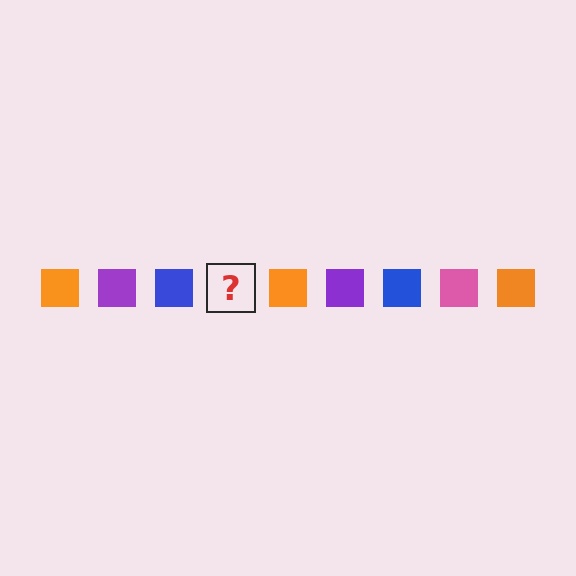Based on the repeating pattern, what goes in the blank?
The blank should be a pink square.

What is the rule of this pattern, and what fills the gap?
The rule is that the pattern cycles through orange, purple, blue, pink squares. The gap should be filled with a pink square.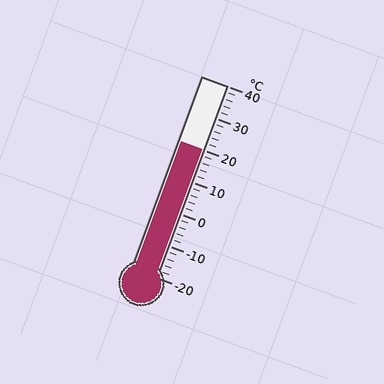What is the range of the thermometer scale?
The thermometer scale ranges from -20°C to 40°C.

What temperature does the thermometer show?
The thermometer shows approximately 20°C.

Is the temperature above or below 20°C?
The temperature is at 20°C.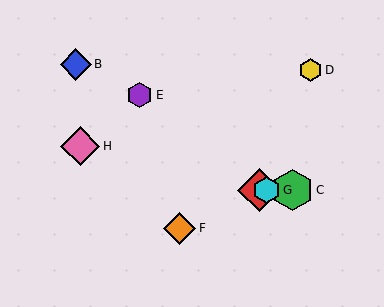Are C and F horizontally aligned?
No, C is at y≈190 and F is at y≈228.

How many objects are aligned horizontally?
3 objects (A, C, G) are aligned horizontally.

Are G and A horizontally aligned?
Yes, both are at y≈190.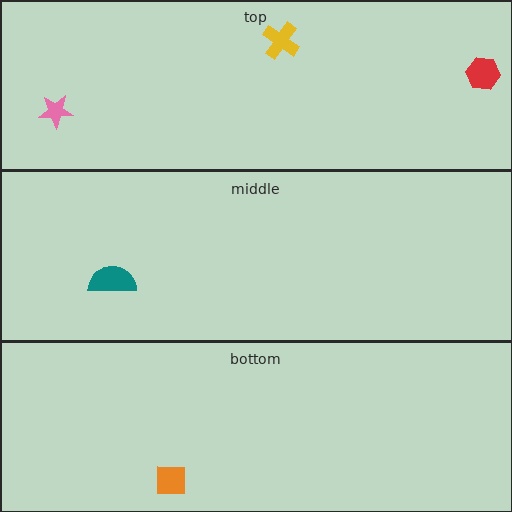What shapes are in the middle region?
The teal semicircle.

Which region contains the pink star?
The top region.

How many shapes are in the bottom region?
1.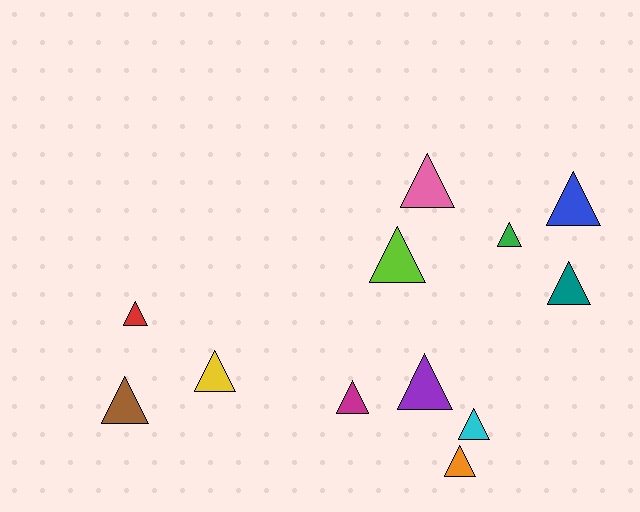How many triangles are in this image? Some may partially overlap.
There are 12 triangles.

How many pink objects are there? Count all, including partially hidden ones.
There is 1 pink object.